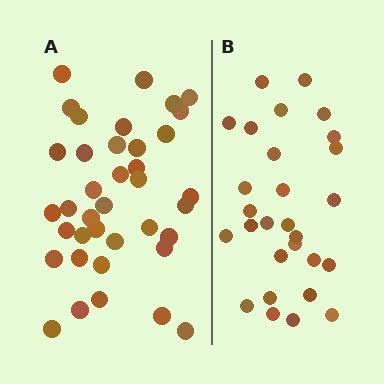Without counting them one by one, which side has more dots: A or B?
Region A (the left region) has more dots.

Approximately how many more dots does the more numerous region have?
Region A has roughly 10 or so more dots than region B.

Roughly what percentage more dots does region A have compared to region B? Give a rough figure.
About 35% more.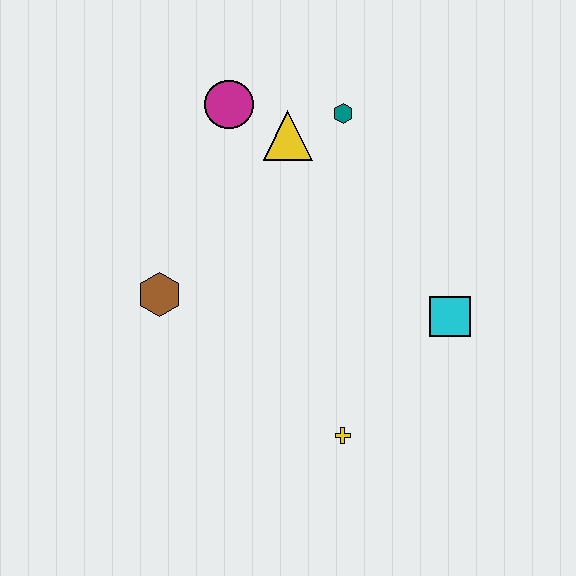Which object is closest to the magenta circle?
The yellow triangle is closest to the magenta circle.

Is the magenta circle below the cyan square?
No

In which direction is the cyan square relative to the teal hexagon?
The cyan square is below the teal hexagon.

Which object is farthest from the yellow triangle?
The yellow cross is farthest from the yellow triangle.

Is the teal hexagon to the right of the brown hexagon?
Yes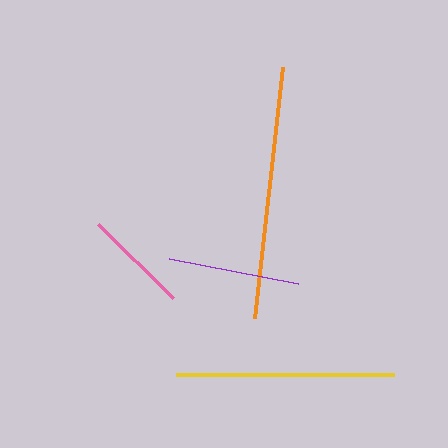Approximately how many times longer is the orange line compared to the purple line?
The orange line is approximately 1.9 times the length of the purple line.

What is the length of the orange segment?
The orange segment is approximately 252 pixels long.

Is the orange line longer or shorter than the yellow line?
The orange line is longer than the yellow line.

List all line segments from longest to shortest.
From longest to shortest: orange, yellow, purple, pink.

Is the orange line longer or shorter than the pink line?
The orange line is longer than the pink line.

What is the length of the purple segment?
The purple segment is approximately 131 pixels long.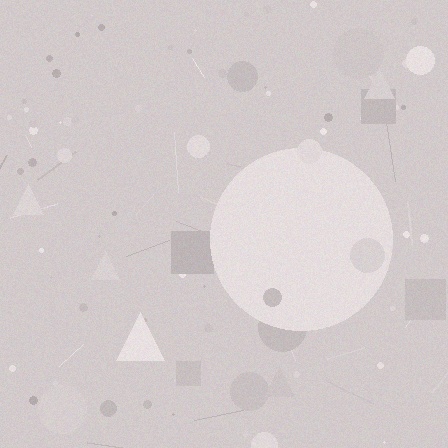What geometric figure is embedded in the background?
A circle is embedded in the background.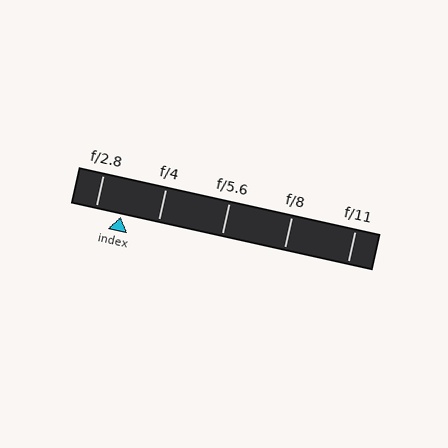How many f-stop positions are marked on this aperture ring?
There are 5 f-stop positions marked.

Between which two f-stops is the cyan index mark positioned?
The index mark is between f/2.8 and f/4.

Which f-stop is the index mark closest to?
The index mark is closest to f/2.8.